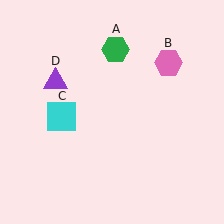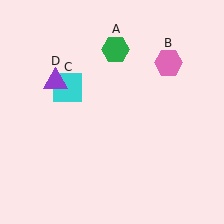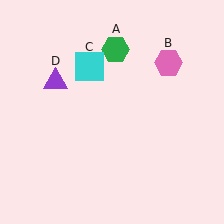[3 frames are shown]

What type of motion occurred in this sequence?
The cyan square (object C) rotated clockwise around the center of the scene.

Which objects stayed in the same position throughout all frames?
Green hexagon (object A) and pink hexagon (object B) and purple triangle (object D) remained stationary.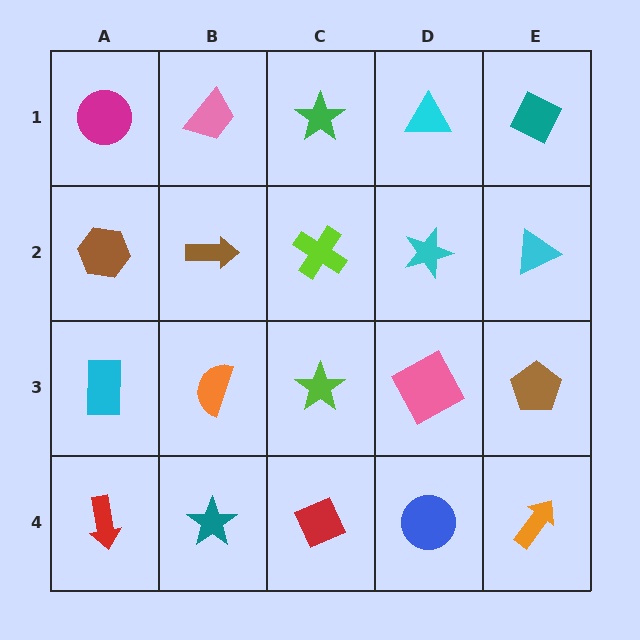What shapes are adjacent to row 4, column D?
A pink square (row 3, column D), a red diamond (row 4, column C), an orange arrow (row 4, column E).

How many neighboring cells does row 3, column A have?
3.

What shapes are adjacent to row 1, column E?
A cyan triangle (row 2, column E), a cyan triangle (row 1, column D).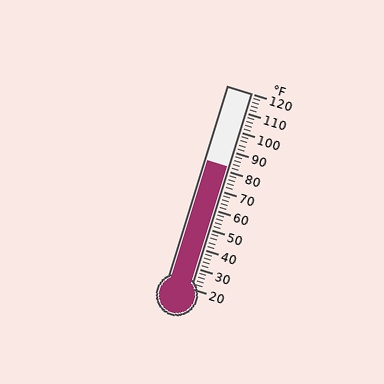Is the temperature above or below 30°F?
The temperature is above 30°F.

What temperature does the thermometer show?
The thermometer shows approximately 82°F.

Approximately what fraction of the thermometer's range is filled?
The thermometer is filled to approximately 60% of its range.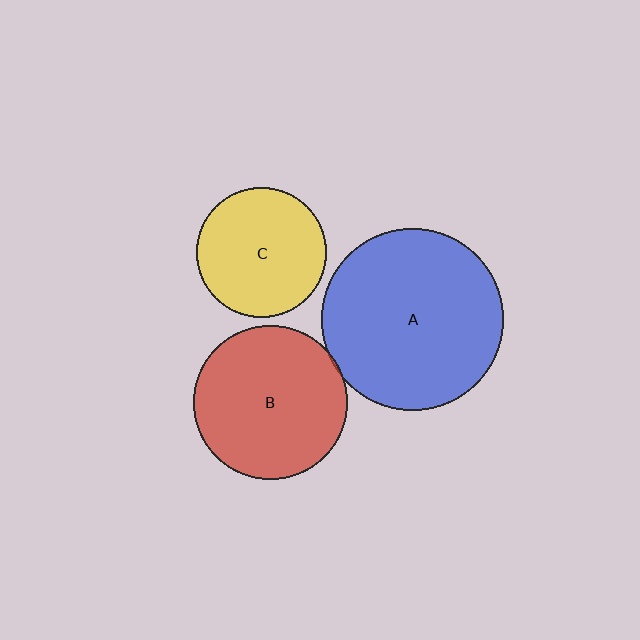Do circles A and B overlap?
Yes.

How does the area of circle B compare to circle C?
Approximately 1.4 times.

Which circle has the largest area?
Circle A (blue).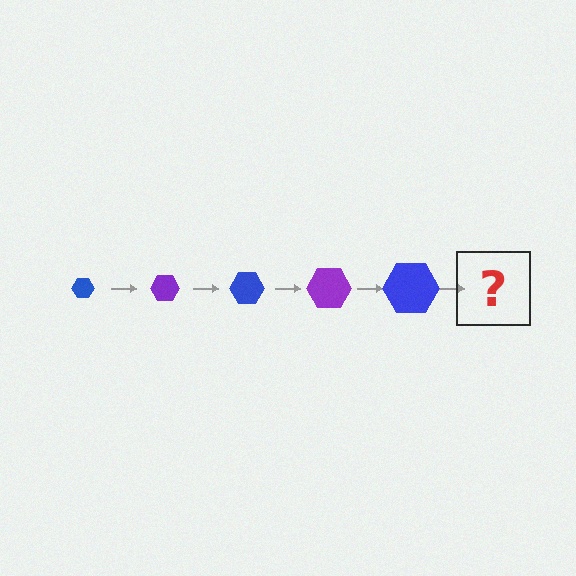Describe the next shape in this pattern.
It should be a purple hexagon, larger than the previous one.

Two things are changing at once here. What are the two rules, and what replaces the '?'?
The two rules are that the hexagon grows larger each step and the color cycles through blue and purple. The '?' should be a purple hexagon, larger than the previous one.